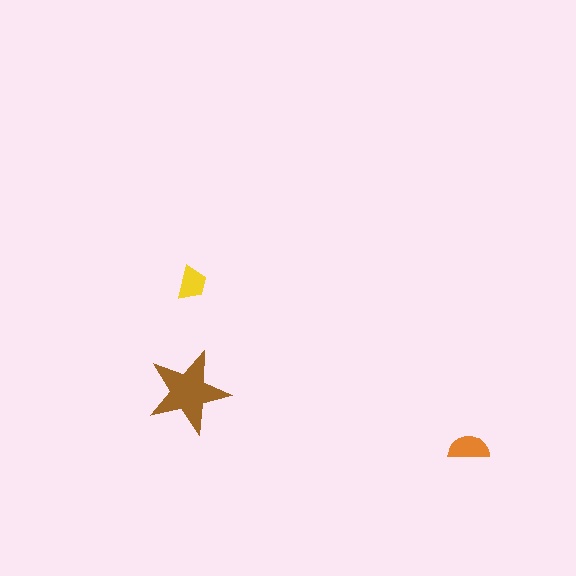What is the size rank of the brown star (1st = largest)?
1st.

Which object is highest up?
The yellow trapezoid is topmost.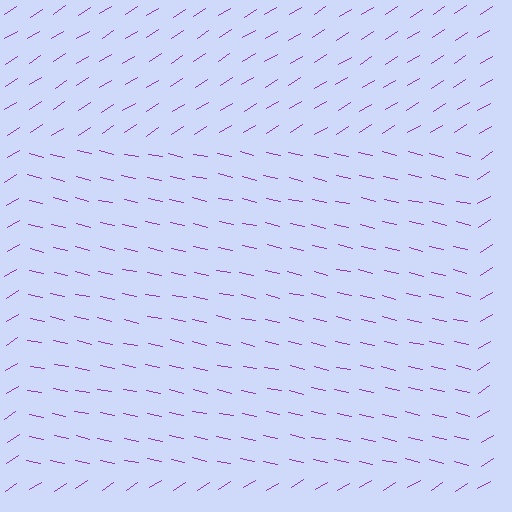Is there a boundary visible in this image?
Yes, there is a texture boundary formed by a change in line orientation.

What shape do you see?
I see a rectangle.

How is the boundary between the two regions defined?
The boundary is defined purely by a change in line orientation (approximately 45 degrees difference). All lines are the same color and thickness.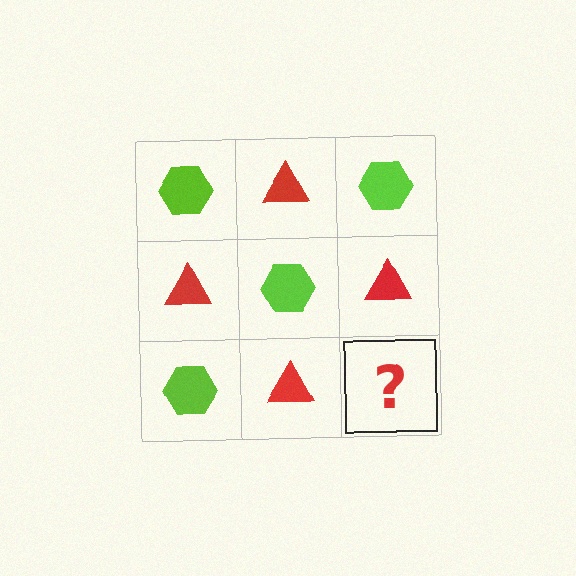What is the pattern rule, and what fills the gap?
The rule is that it alternates lime hexagon and red triangle in a checkerboard pattern. The gap should be filled with a lime hexagon.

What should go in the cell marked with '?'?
The missing cell should contain a lime hexagon.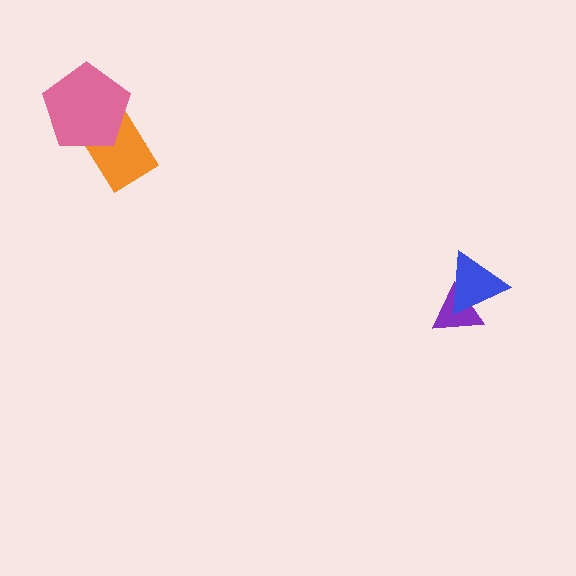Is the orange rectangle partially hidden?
Yes, it is partially covered by another shape.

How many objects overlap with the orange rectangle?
1 object overlaps with the orange rectangle.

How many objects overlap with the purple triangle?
1 object overlaps with the purple triangle.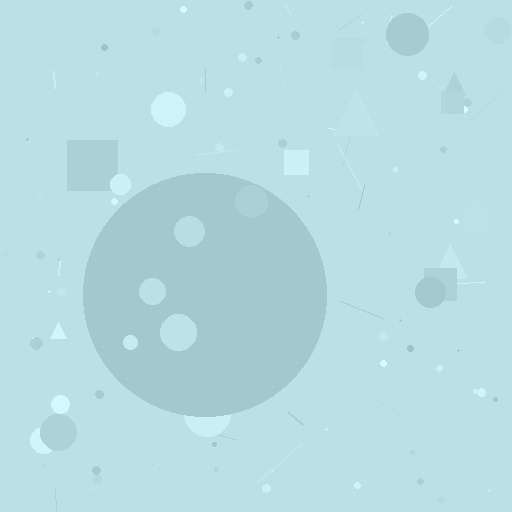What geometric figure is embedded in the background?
A circle is embedded in the background.